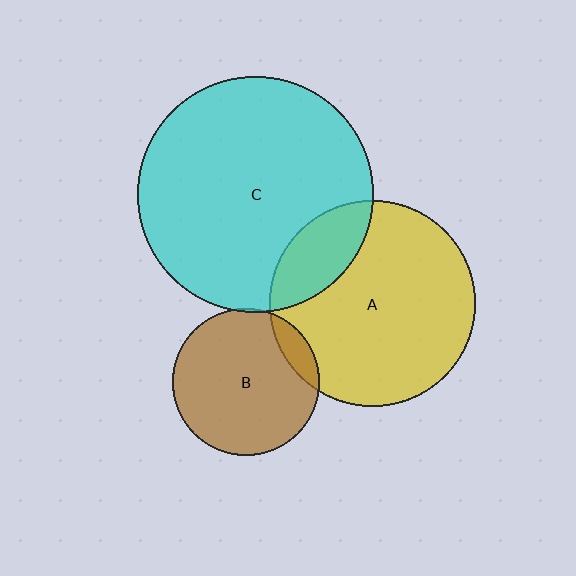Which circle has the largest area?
Circle C (cyan).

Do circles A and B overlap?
Yes.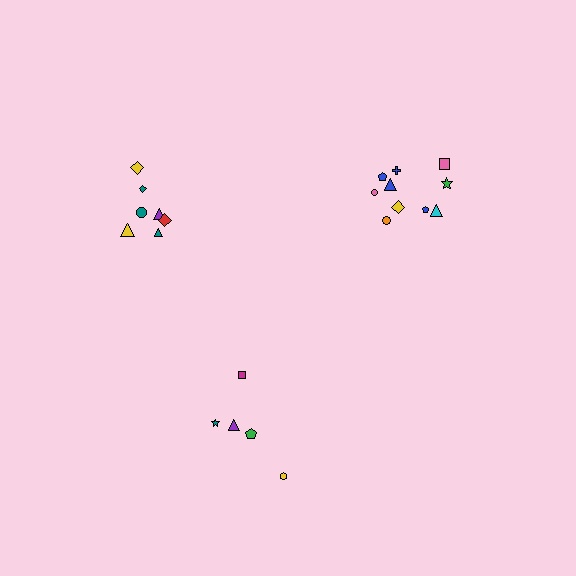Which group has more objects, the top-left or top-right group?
The top-right group.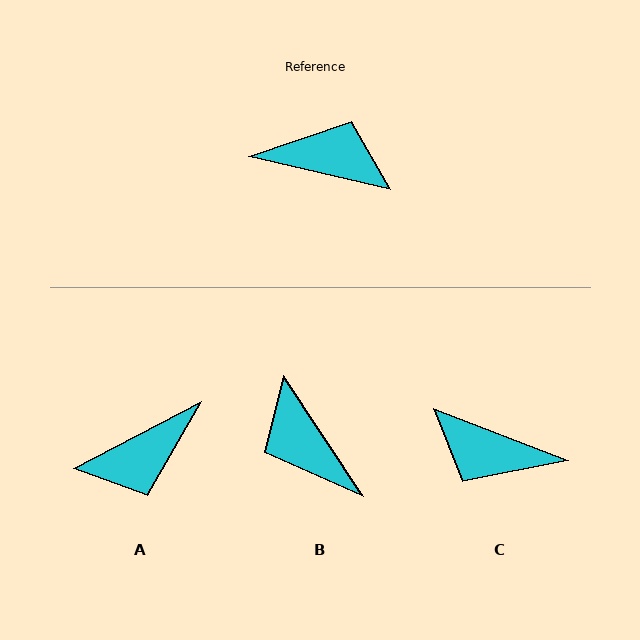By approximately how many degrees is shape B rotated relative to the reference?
Approximately 137 degrees counter-clockwise.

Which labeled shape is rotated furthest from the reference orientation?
C, about 172 degrees away.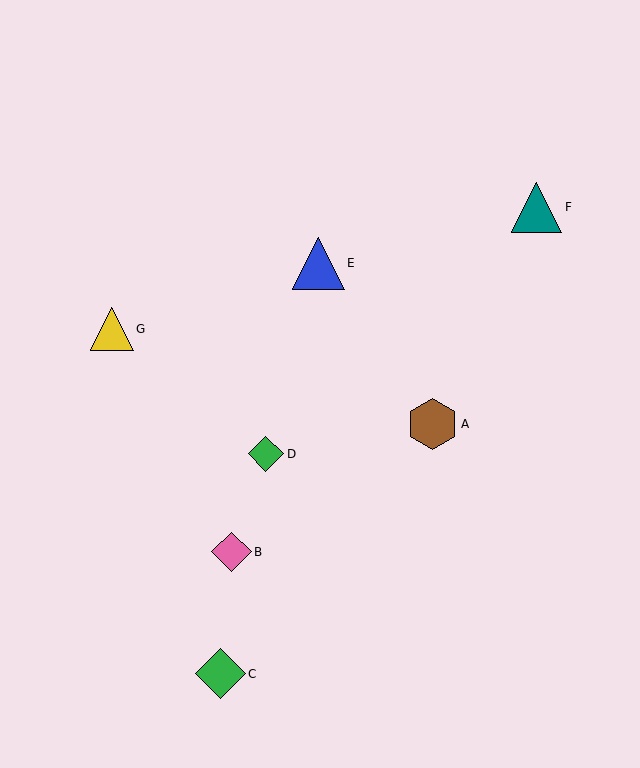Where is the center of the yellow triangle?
The center of the yellow triangle is at (112, 329).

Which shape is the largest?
The blue triangle (labeled E) is the largest.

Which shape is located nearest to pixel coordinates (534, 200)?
The teal triangle (labeled F) at (536, 207) is nearest to that location.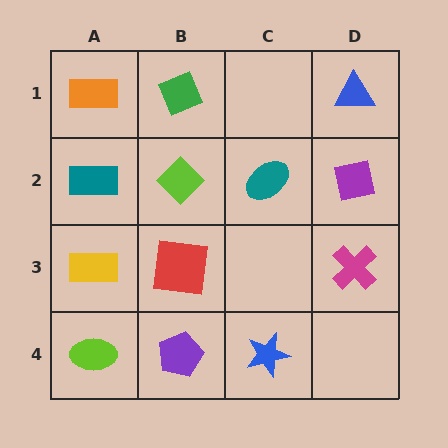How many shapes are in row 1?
3 shapes.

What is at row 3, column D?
A magenta cross.